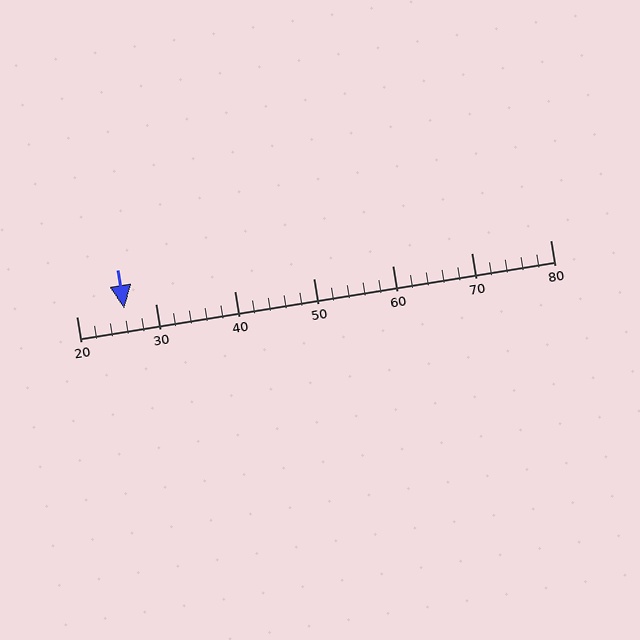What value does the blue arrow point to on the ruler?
The blue arrow points to approximately 26.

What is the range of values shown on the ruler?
The ruler shows values from 20 to 80.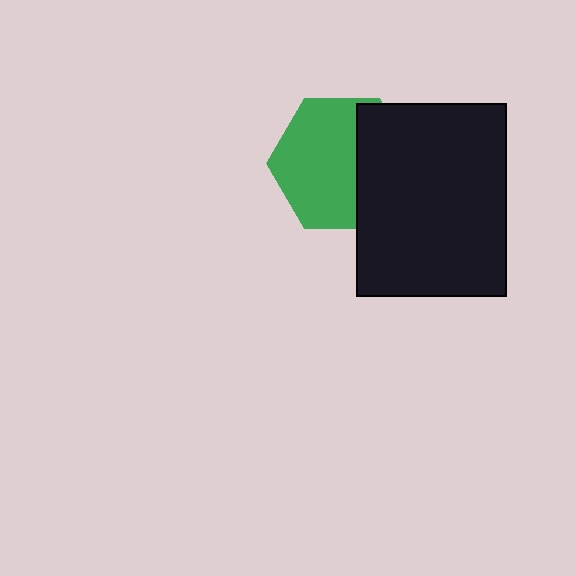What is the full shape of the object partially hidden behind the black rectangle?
The partially hidden object is a green hexagon.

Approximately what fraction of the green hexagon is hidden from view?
Roughly 37% of the green hexagon is hidden behind the black rectangle.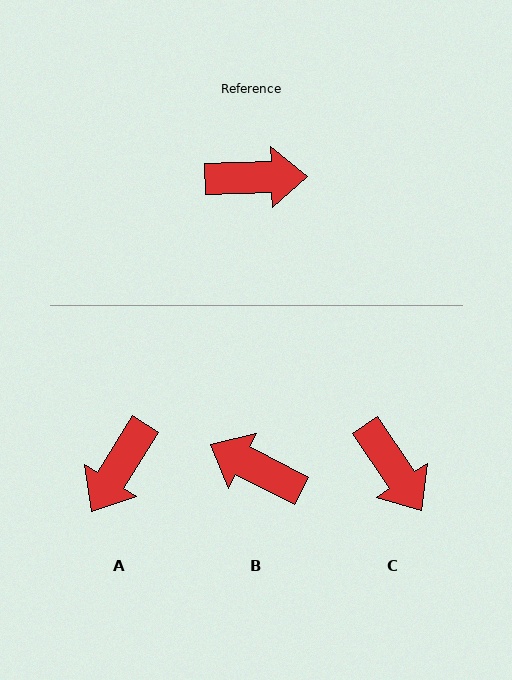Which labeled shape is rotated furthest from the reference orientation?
B, about 152 degrees away.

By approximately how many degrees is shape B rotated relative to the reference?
Approximately 152 degrees counter-clockwise.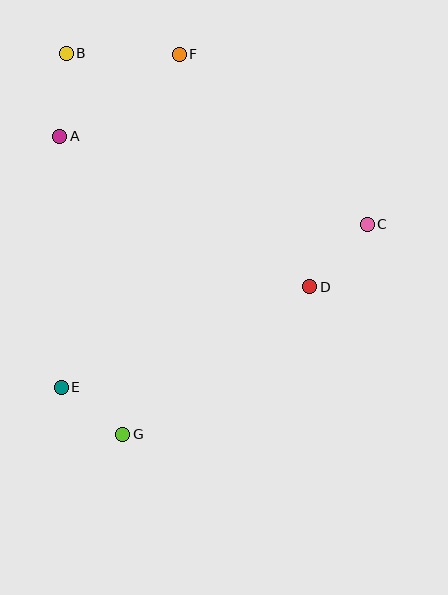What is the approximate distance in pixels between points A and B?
The distance between A and B is approximately 83 pixels.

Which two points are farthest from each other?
Points B and G are farthest from each other.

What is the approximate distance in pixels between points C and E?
The distance between C and E is approximately 347 pixels.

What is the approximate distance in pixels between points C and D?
The distance between C and D is approximately 85 pixels.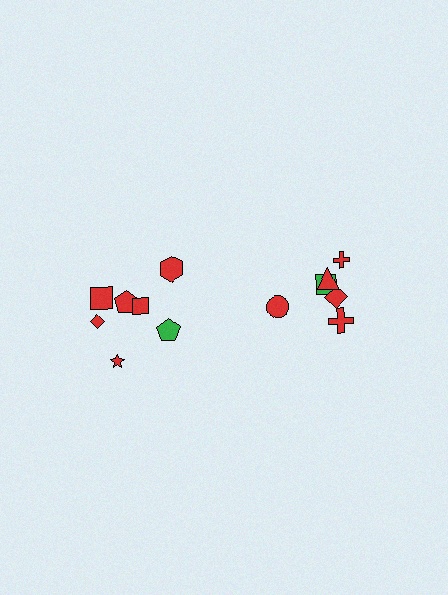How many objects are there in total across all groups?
There are 14 objects.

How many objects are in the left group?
There are 8 objects.